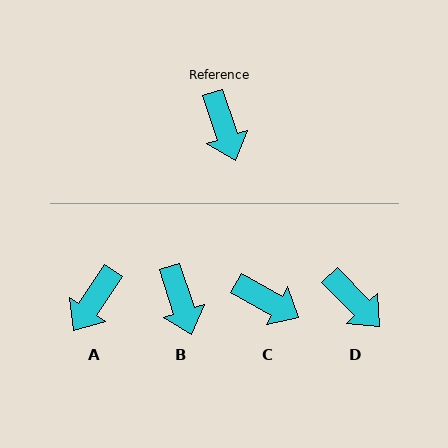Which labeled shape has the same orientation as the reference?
B.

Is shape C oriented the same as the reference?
No, it is off by about 43 degrees.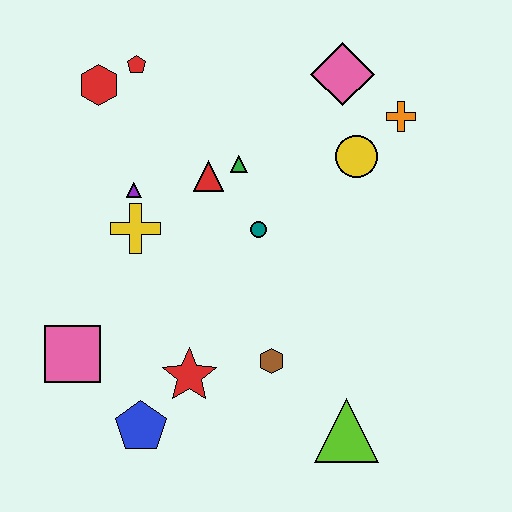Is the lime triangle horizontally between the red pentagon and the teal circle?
No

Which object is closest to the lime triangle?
The brown hexagon is closest to the lime triangle.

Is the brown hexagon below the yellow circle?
Yes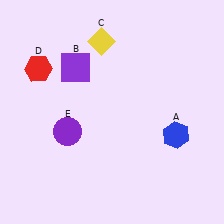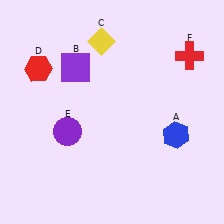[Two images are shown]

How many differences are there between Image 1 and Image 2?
There is 1 difference between the two images.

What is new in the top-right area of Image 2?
A red cross (F) was added in the top-right area of Image 2.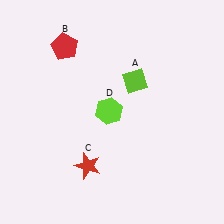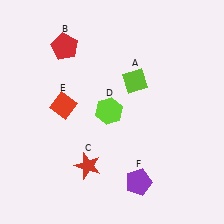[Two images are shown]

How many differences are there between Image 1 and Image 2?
There are 2 differences between the two images.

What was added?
A red diamond (E), a purple pentagon (F) were added in Image 2.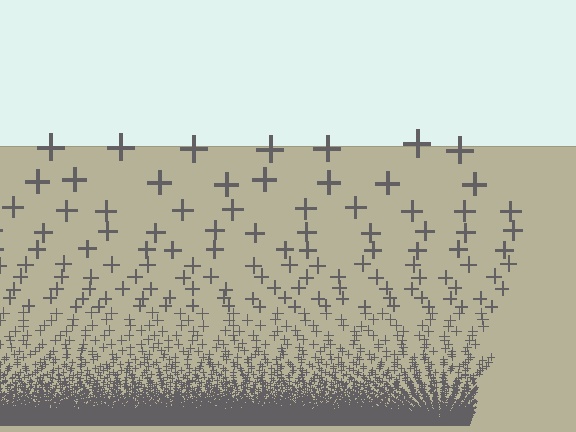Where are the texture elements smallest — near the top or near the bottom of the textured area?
Near the bottom.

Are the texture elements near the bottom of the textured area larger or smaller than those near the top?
Smaller. The gradient is inverted — elements near the bottom are smaller and denser.